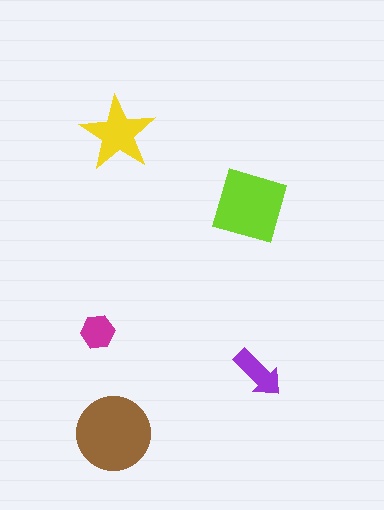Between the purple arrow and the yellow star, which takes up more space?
The yellow star.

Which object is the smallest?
The magenta hexagon.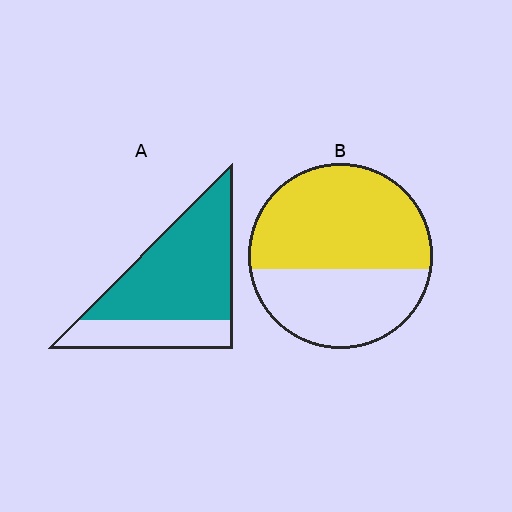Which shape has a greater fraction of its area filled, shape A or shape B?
Shape A.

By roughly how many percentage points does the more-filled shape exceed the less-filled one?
By roughly 10 percentage points (A over B).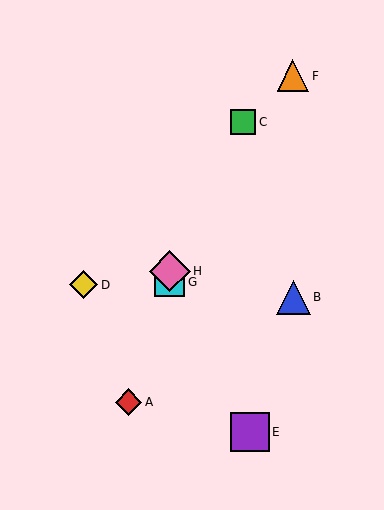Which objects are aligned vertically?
Objects G, H are aligned vertically.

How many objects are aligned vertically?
2 objects (G, H) are aligned vertically.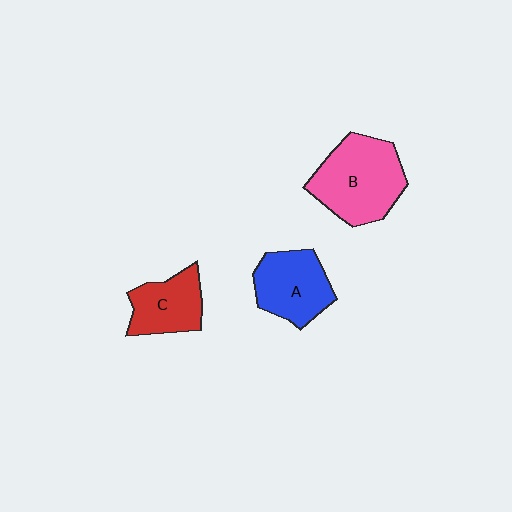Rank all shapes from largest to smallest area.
From largest to smallest: B (pink), A (blue), C (red).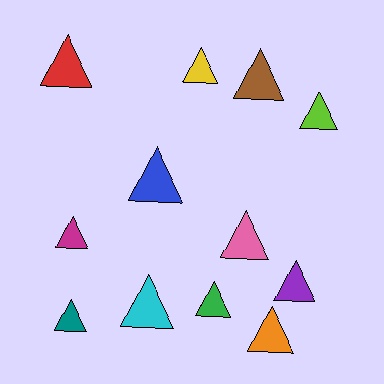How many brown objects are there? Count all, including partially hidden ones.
There is 1 brown object.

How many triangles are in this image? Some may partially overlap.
There are 12 triangles.